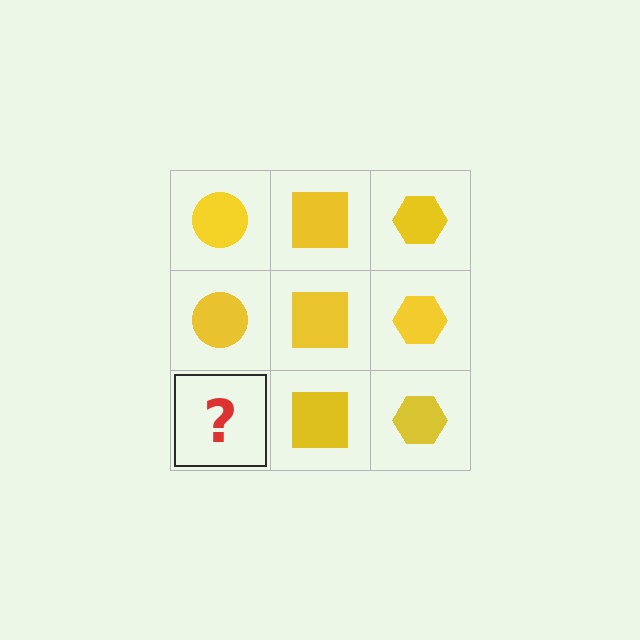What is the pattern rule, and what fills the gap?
The rule is that each column has a consistent shape. The gap should be filled with a yellow circle.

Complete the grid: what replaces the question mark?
The question mark should be replaced with a yellow circle.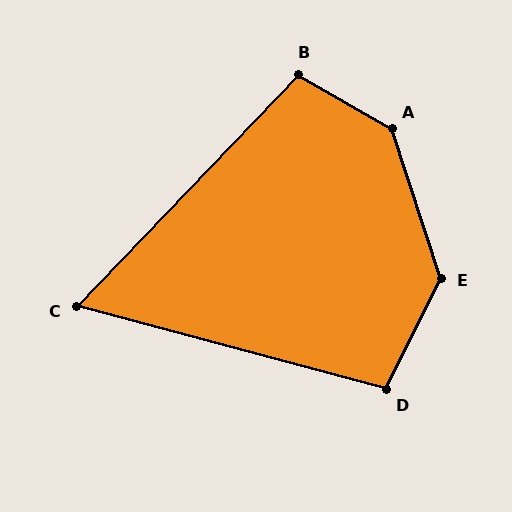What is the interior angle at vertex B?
Approximately 104 degrees (obtuse).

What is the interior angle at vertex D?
Approximately 101 degrees (obtuse).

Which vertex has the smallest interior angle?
C, at approximately 61 degrees.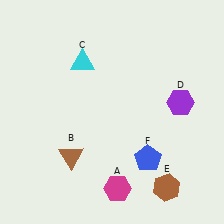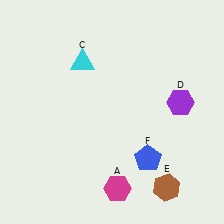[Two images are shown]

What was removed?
The brown triangle (B) was removed in Image 2.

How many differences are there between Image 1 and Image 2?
There is 1 difference between the two images.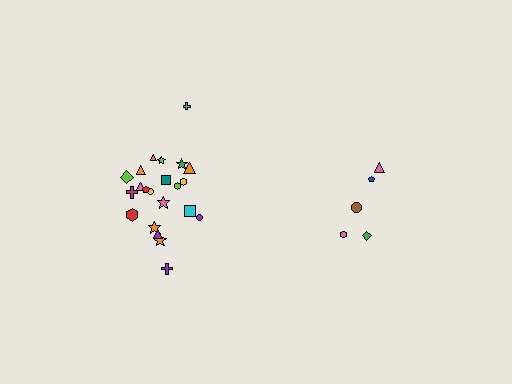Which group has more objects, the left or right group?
The left group.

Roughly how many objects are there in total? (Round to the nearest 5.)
Roughly 25 objects in total.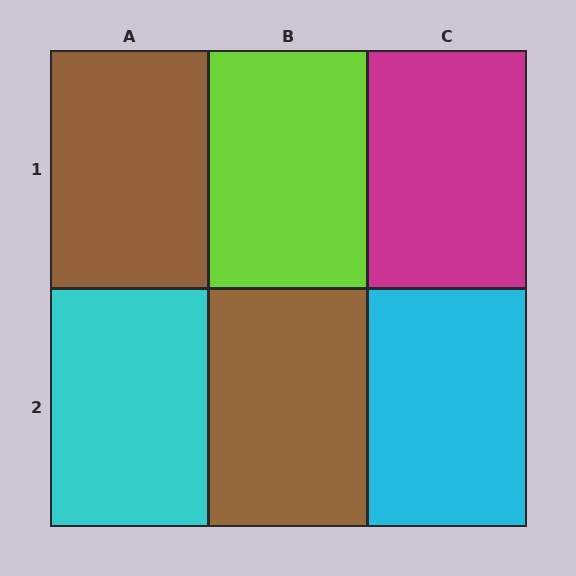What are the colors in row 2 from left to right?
Cyan, brown, cyan.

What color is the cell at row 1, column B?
Lime.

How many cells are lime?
1 cell is lime.